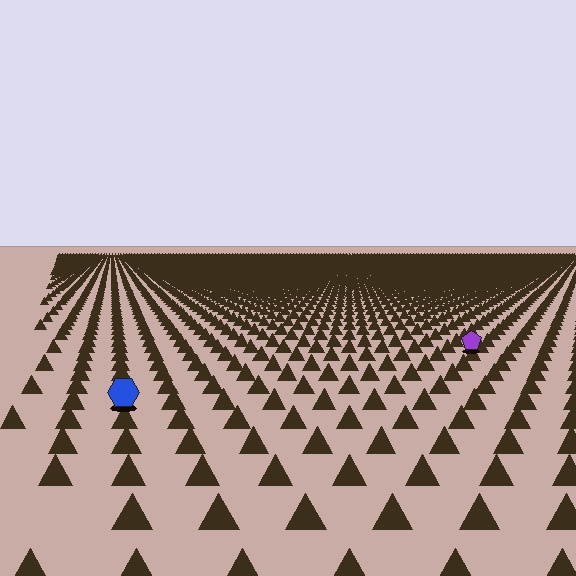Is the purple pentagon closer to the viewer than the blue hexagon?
No. The blue hexagon is closer — you can tell from the texture gradient: the ground texture is coarser near it.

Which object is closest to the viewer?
The blue hexagon is closest. The texture marks near it are larger and more spread out.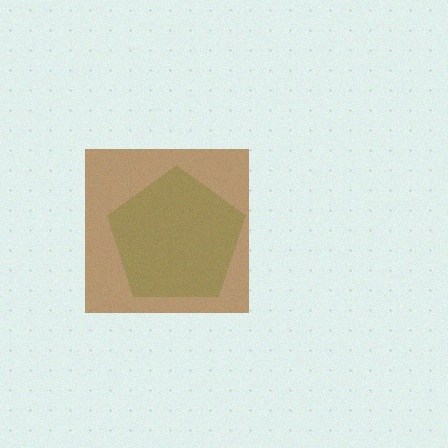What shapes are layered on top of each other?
The layered shapes are: a green pentagon, a brown square.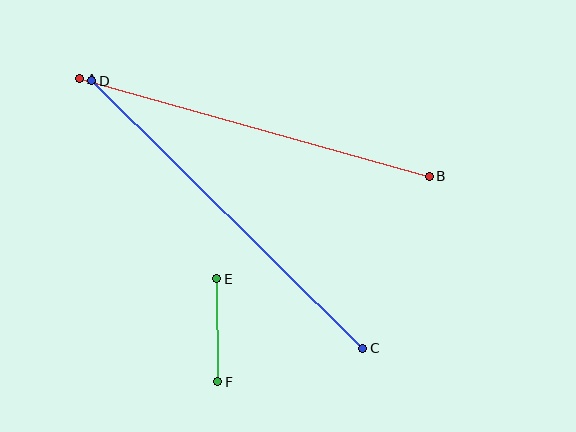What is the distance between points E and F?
The distance is approximately 103 pixels.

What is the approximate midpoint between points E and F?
The midpoint is at approximately (217, 330) pixels.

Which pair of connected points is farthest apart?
Points C and D are farthest apart.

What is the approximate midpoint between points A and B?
The midpoint is at approximately (255, 127) pixels.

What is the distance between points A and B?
The distance is approximately 363 pixels.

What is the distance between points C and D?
The distance is approximately 381 pixels.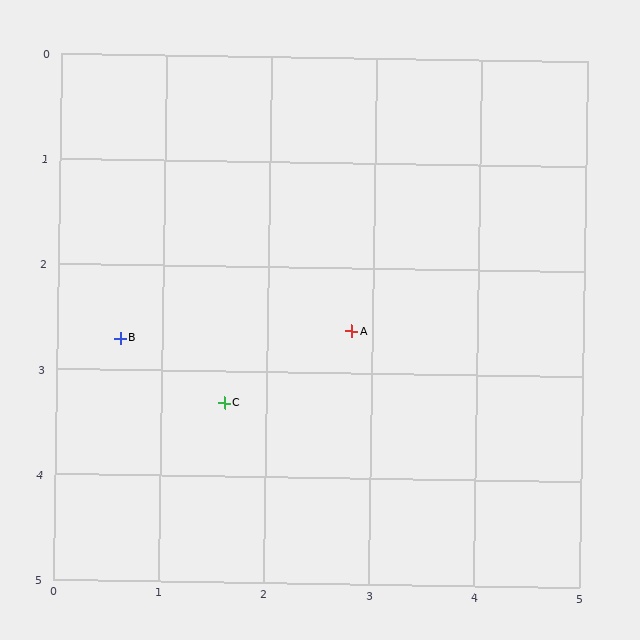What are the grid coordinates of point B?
Point B is at approximately (0.6, 2.7).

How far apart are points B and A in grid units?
Points B and A are about 2.2 grid units apart.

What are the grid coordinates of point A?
Point A is at approximately (2.8, 2.6).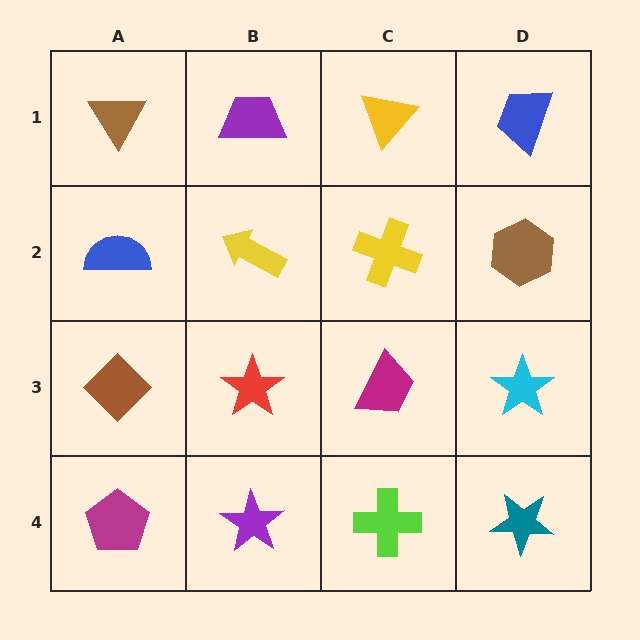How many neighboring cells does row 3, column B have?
4.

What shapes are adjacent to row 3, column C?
A yellow cross (row 2, column C), a lime cross (row 4, column C), a red star (row 3, column B), a cyan star (row 3, column D).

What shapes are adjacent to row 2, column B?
A purple trapezoid (row 1, column B), a red star (row 3, column B), a blue semicircle (row 2, column A), a yellow cross (row 2, column C).